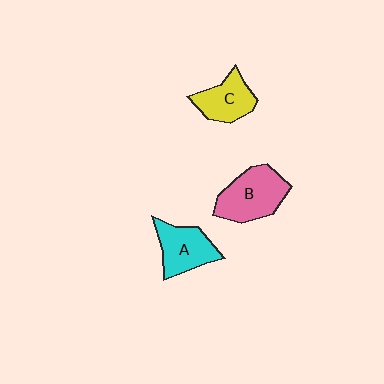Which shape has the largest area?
Shape B (pink).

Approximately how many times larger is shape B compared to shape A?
Approximately 1.2 times.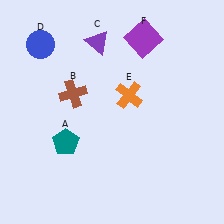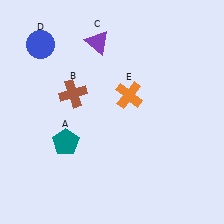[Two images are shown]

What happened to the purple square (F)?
The purple square (F) was removed in Image 2. It was in the top-right area of Image 1.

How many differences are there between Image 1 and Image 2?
There is 1 difference between the two images.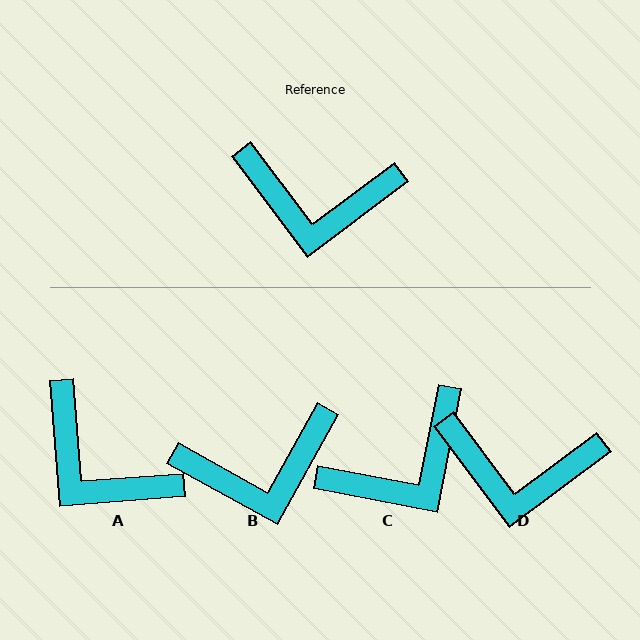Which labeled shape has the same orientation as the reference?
D.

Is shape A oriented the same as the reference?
No, it is off by about 33 degrees.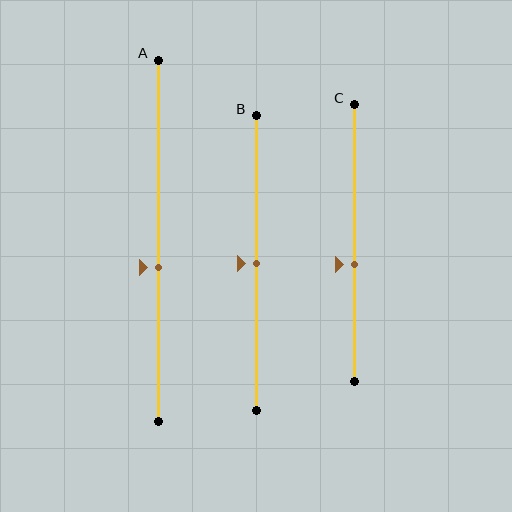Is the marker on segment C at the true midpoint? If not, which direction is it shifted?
No, the marker on segment C is shifted downward by about 8% of the segment length.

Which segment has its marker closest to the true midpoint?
Segment B has its marker closest to the true midpoint.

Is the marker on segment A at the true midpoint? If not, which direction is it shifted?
No, the marker on segment A is shifted downward by about 7% of the segment length.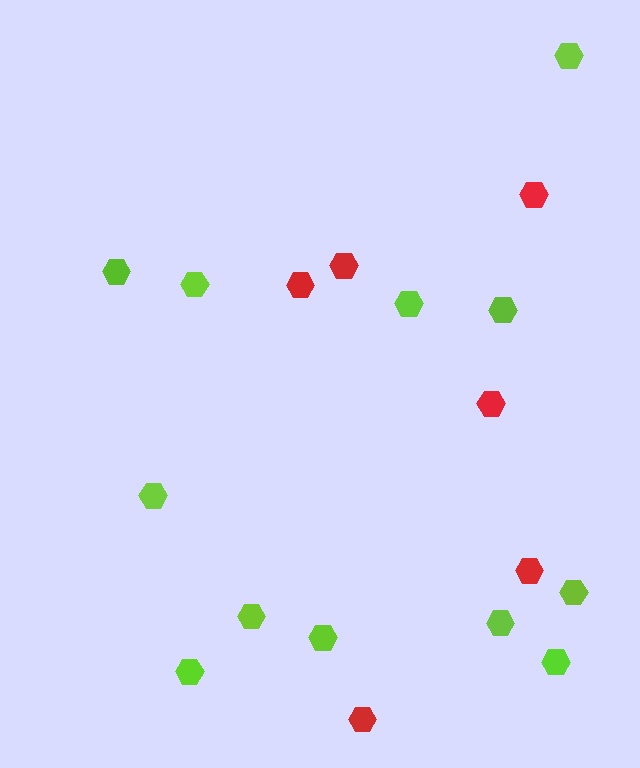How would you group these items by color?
There are 2 groups: one group of lime hexagons (12) and one group of red hexagons (6).